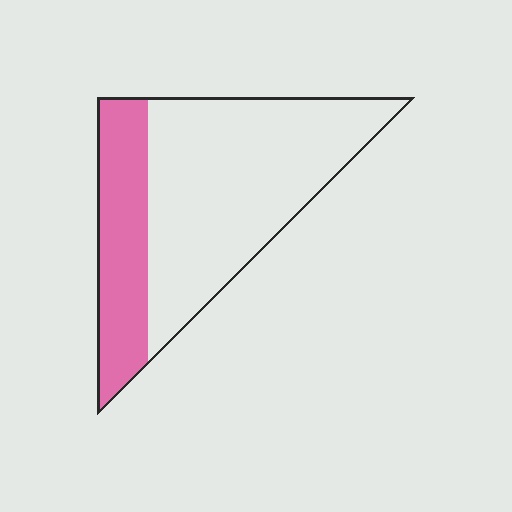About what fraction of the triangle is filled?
About one third (1/3).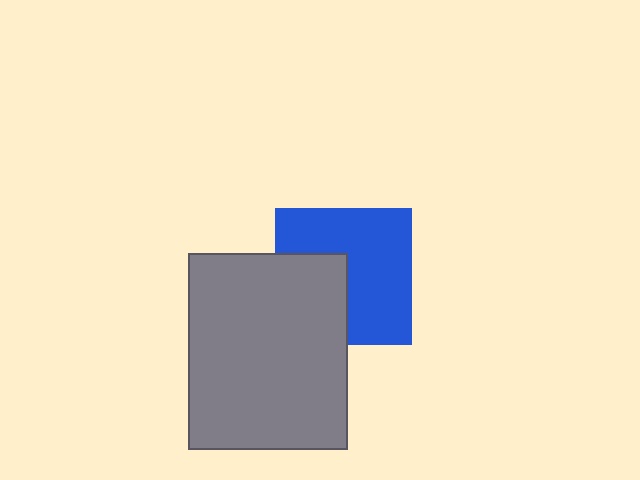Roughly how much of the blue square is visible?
About half of it is visible (roughly 65%).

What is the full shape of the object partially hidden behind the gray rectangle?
The partially hidden object is a blue square.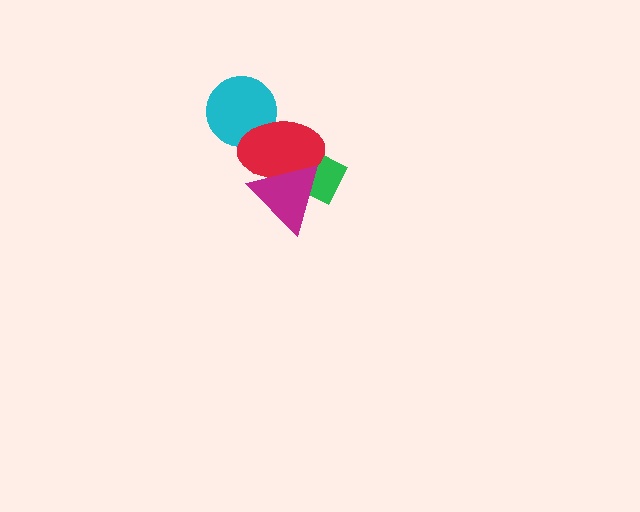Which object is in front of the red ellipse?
The magenta triangle is in front of the red ellipse.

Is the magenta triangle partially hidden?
No, no other shape covers it.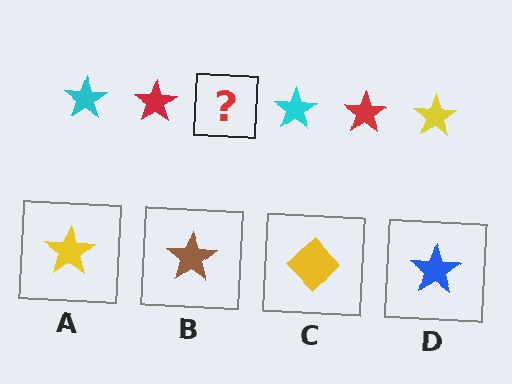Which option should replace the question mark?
Option A.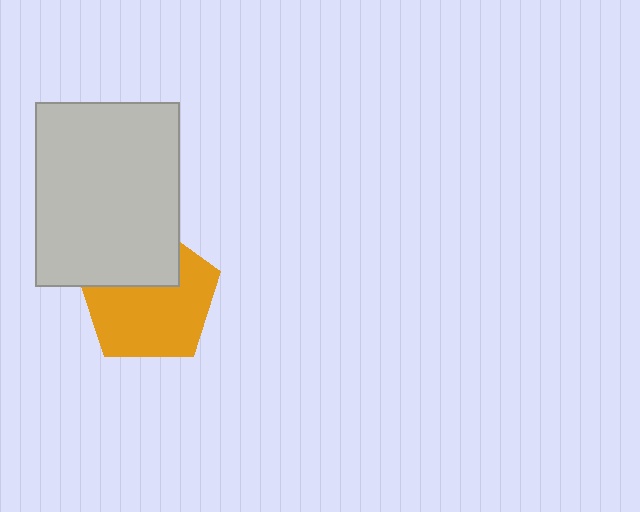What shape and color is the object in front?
The object in front is a light gray rectangle.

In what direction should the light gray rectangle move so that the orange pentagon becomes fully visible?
The light gray rectangle should move up. That is the shortest direction to clear the overlap and leave the orange pentagon fully visible.